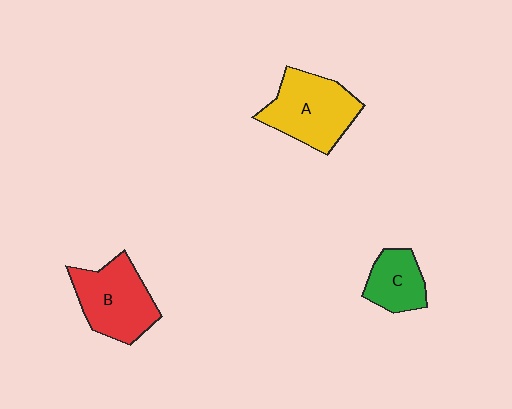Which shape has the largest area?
Shape A (yellow).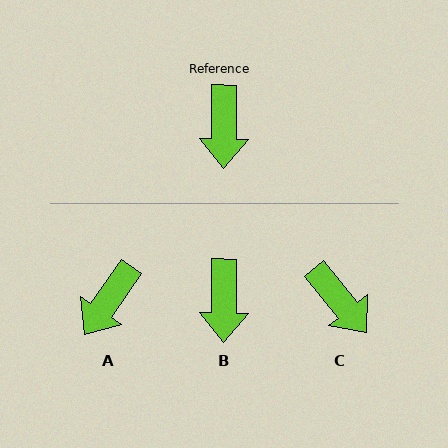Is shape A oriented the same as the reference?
No, it is off by about 34 degrees.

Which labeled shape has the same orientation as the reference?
B.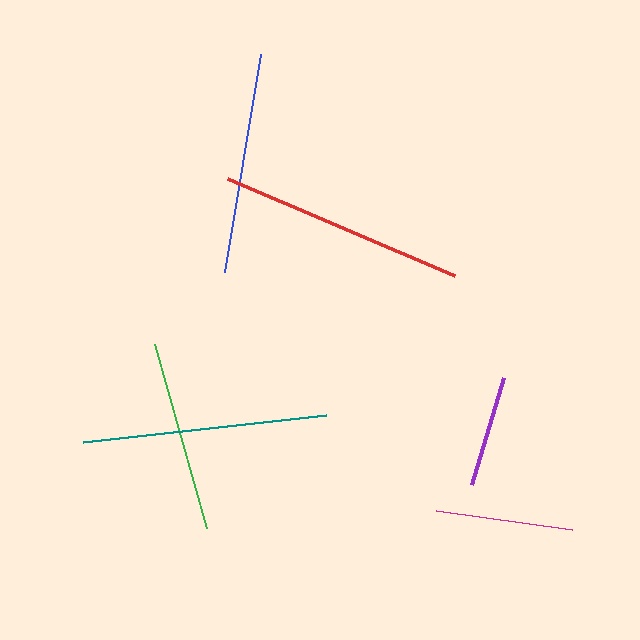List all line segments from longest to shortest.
From longest to shortest: red, teal, blue, green, magenta, purple.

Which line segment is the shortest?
The purple line is the shortest at approximately 111 pixels.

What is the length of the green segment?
The green segment is approximately 192 pixels long.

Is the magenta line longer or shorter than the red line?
The red line is longer than the magenta line.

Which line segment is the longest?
The red line is the longest at approximately 246 pixels.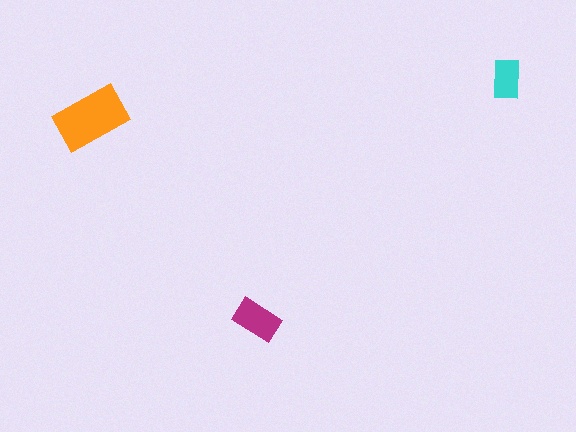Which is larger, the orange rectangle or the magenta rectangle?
The orange one.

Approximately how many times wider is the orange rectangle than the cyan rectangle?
About 2 times wider.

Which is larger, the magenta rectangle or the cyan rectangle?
The magenta one.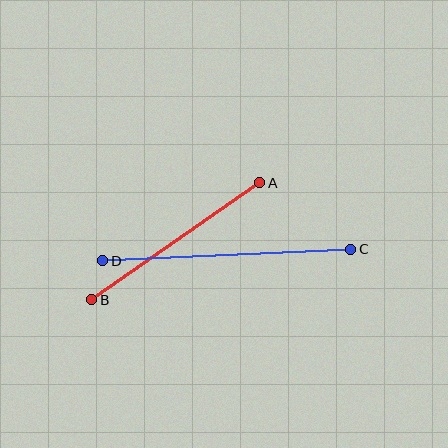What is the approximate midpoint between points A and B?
The midpoint is at approximately (176, 241) pixels.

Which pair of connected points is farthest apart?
Points C and D are farthest apart.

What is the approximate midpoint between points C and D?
The midpoint is at approximately (227, 255) pixels.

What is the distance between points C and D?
The distance is approximately 248 pixels.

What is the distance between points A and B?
The distance is approximately 205 pixels.